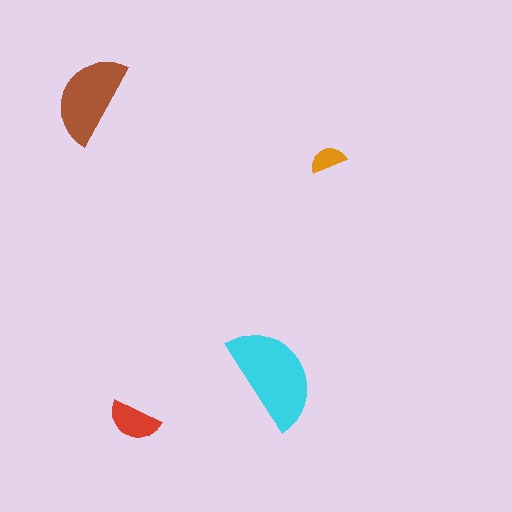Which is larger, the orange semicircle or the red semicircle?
The red one.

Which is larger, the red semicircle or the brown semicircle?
The brown one.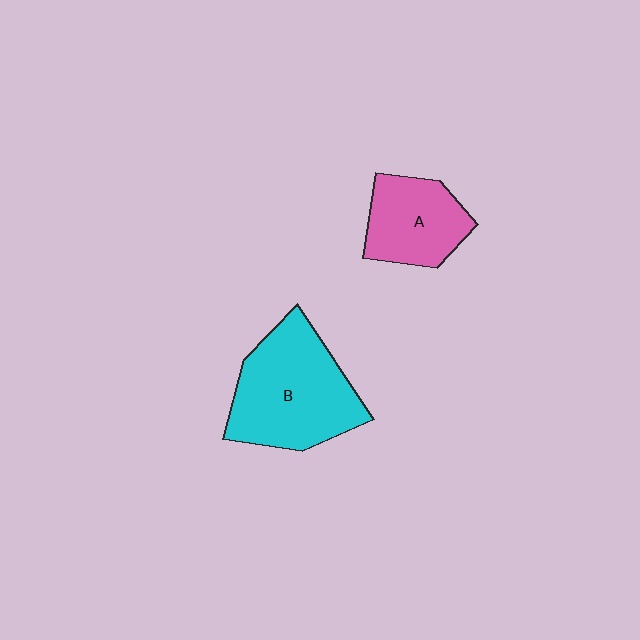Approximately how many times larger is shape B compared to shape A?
Approximately 1.6 times.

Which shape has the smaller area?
Shape A (pink).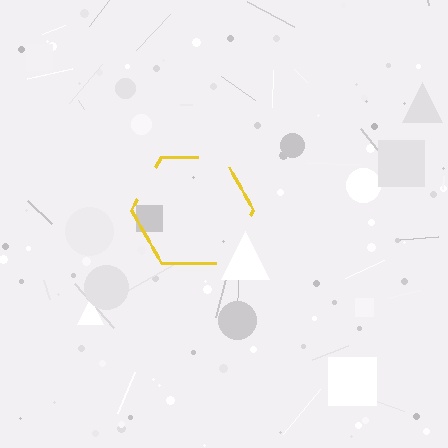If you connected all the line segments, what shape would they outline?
They would outline a hexagon.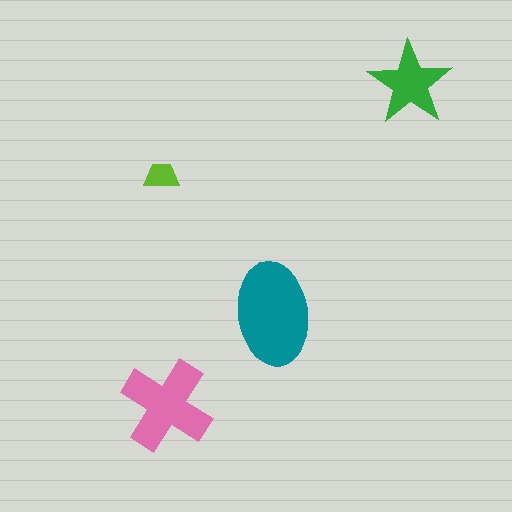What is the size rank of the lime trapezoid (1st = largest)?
4th.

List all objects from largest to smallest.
The teal ellipse, the pink cross, the green star, the lime trapezoid.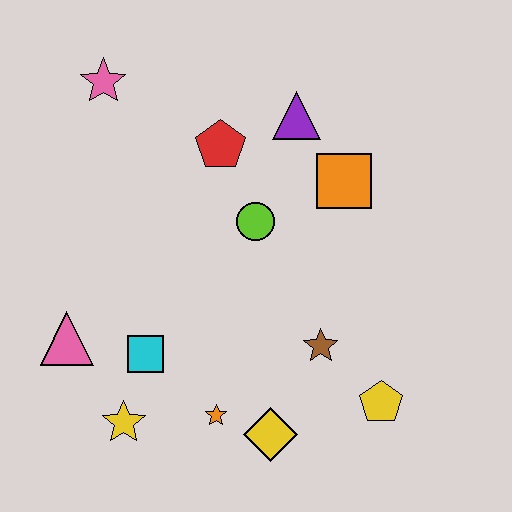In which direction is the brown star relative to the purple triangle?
The brown star is below the purple triangle.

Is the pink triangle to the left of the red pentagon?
Yes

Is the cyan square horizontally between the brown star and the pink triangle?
Yes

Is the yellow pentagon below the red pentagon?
Yes